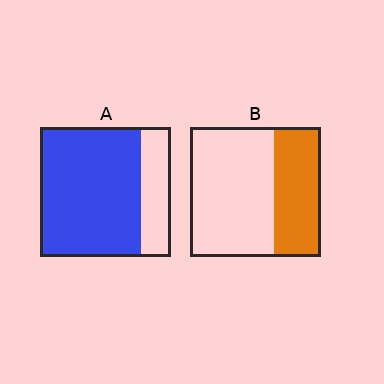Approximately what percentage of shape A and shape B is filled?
A is approximately 75% and B is approximately 35%.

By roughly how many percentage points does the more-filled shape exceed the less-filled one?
By roughly 40 percentage points (A over B).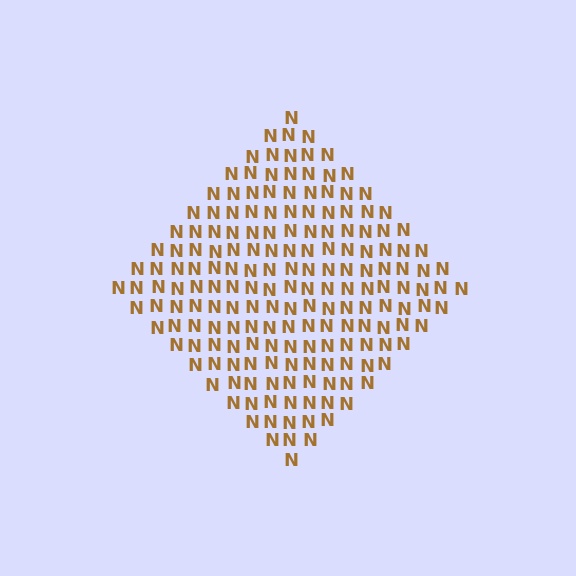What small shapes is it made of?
It is made of small letter N's.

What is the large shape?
The large shape is a diamond.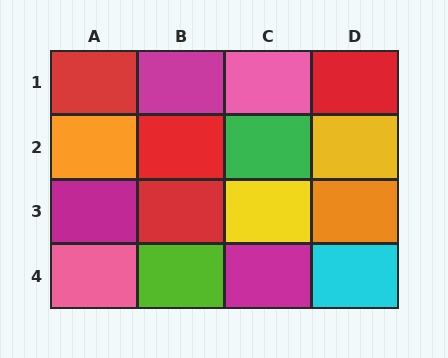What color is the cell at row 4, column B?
Lime.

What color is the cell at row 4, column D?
Cyan.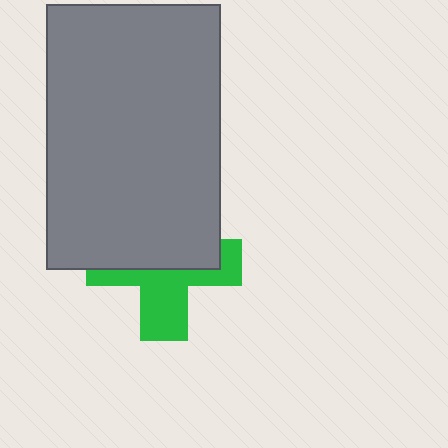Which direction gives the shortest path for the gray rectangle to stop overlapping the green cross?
Moving up gives the shortest separation.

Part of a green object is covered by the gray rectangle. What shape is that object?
It is a cross.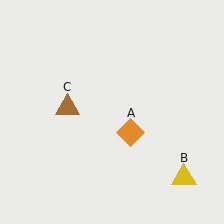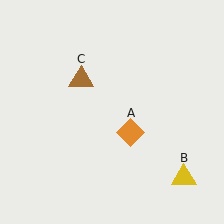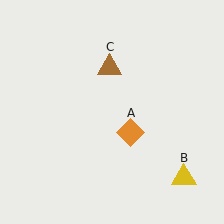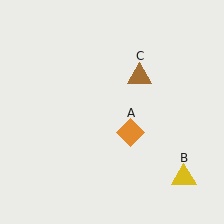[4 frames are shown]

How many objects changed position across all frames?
1 object changed position: brown triangle (object C).